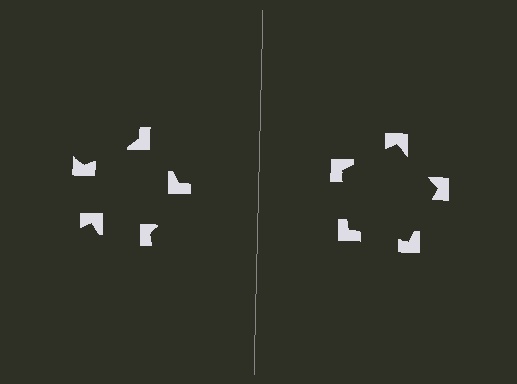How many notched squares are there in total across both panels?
10 — 5 on each side.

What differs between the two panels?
The notched squares are positioned identically on both sides; only the wedge orientations differ. On the right they align to a pentagon; on the left they are misaligned.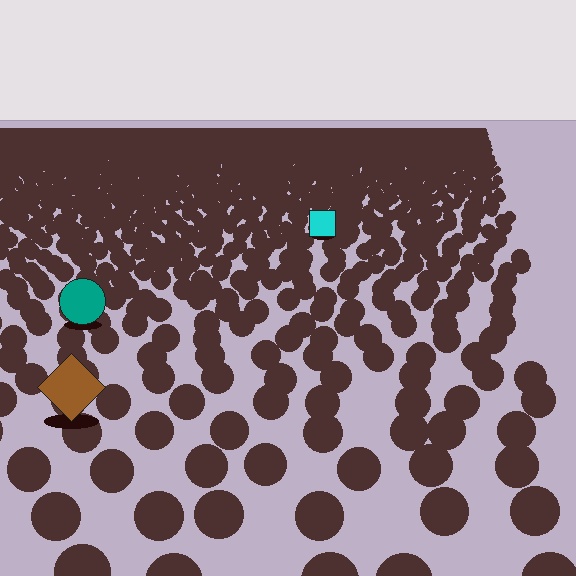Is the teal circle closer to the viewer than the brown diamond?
No. The brown diamond is closer — you can tell from the texture gradient: the ground texture is coarser near it.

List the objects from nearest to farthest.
From nearest to farthest: the brown diamond, the teal circle, the cyan square.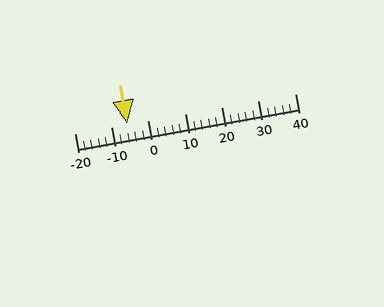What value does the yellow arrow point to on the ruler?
The yellow arrow points to approximately -6.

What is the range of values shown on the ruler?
The ruler shows values from -20 to 40.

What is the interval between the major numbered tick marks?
The major tick marks are spaced 10 units apart.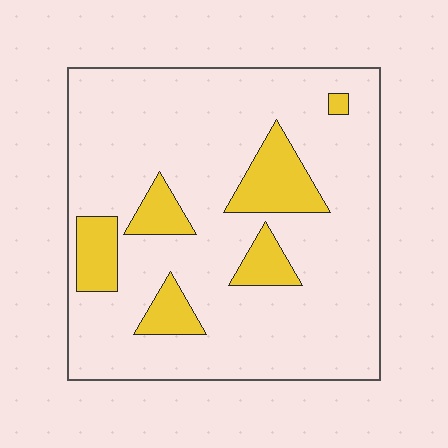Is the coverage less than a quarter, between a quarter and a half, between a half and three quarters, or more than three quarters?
Less than a quarter.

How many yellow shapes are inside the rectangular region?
6.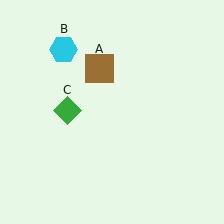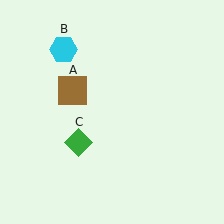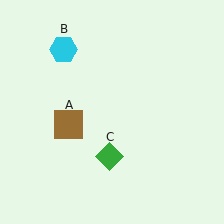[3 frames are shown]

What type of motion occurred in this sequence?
The brown square (object A), green diamond (object C) rotated counterclockwise around the center of the scene.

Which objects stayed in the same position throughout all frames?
Cyan hexagon (object B) remained stationary.